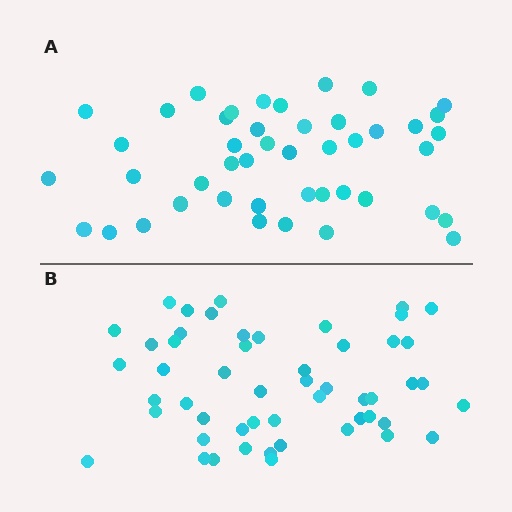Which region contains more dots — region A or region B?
Region B (the bottom region) has more dots.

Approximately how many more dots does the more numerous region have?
Region B has roughly 8 or so more dots than region A.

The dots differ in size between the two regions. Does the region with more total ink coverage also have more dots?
No. Region A has more total ink coverage because its dots are larger, but region B actually contains more individual dots. Total area can be misleading — the number of items is what matters here.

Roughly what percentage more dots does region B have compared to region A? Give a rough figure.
About 15% more.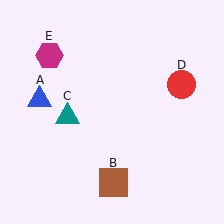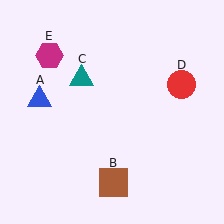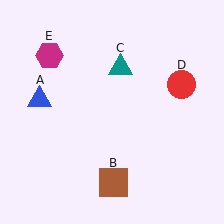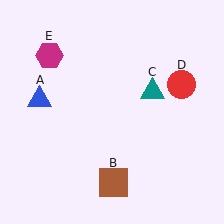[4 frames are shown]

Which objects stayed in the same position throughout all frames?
Blue triangle (object A) and brown square (object B) and red circle (object D) and magenta hexagon (object E) remained stationary.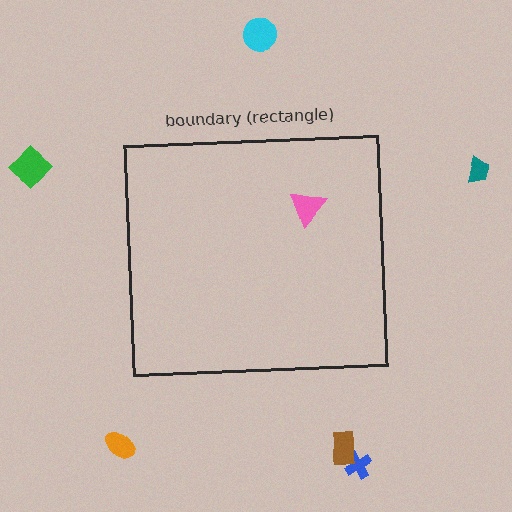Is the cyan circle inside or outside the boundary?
Outside.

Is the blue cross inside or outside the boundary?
Outside.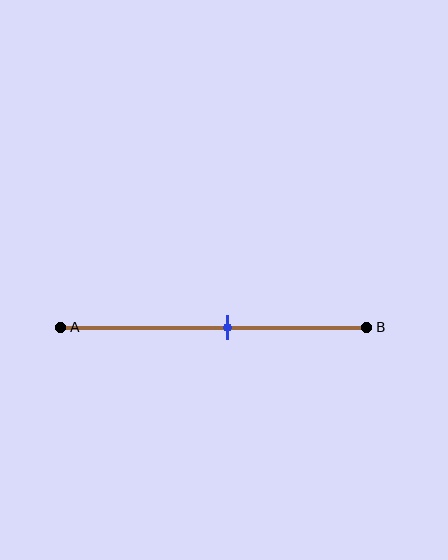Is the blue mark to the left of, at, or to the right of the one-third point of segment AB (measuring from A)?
The blue mark is to the right of the one-third point of segment AB.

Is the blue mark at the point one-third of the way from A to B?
No, the mark is at about 55% from A, not at the 33% one-third point.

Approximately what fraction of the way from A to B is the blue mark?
The blue mark is approximately 55% of the way from A to B.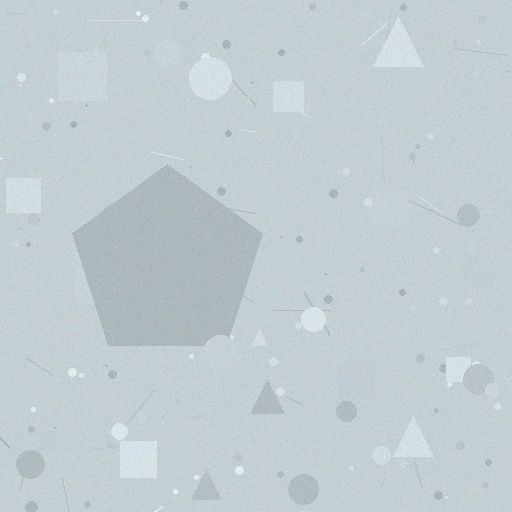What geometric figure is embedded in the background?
A pentagon is embedded in the background.